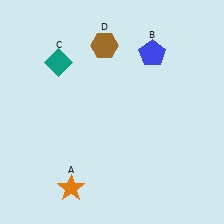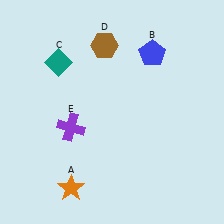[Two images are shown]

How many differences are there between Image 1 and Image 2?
There is 1 difference between the two images.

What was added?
A purple cross (E) was added in Image 2.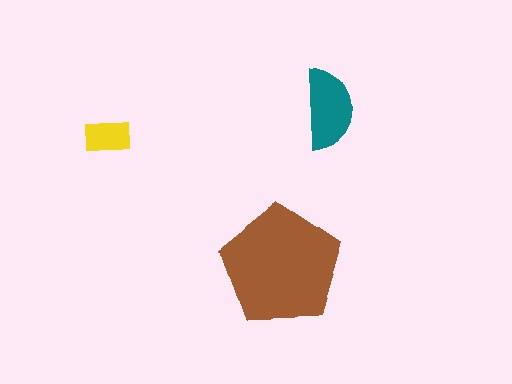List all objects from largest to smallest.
The brown pentagon, the teal semicircle, the yellow rectangle.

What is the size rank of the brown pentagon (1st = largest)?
1st.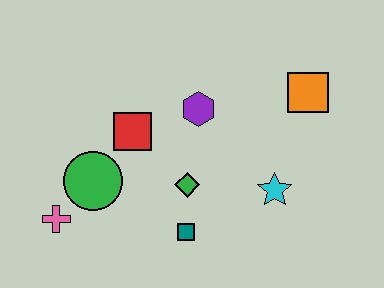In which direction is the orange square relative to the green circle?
The orange square is to the right of the green circle.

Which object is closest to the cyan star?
The green diamond is closest to the cyan star.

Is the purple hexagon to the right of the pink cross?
Yes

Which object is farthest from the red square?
The orange square is farthest from the red square.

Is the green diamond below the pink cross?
No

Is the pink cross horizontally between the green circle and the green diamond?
No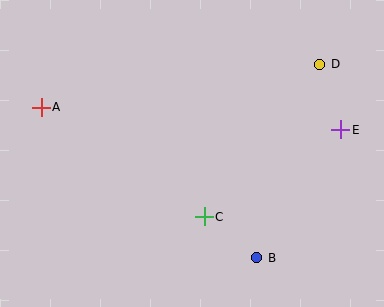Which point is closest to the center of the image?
Point C at (204, 217) is closest to the center.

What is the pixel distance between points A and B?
The distance between A and B is 263 pixels.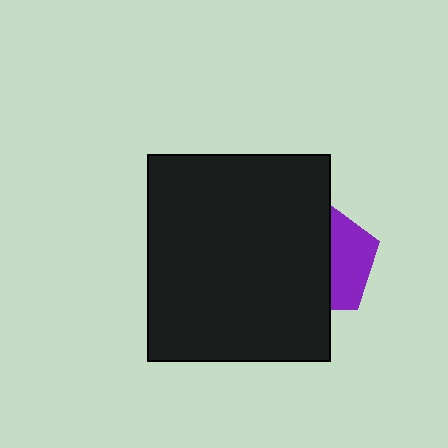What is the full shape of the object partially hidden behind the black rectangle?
The partially hidden object is a purple pentagon.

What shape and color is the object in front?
The object in front is a black rectangle.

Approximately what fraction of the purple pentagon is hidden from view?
Roughly 62% of the purple pentagon is hidden behind the black rectangle.